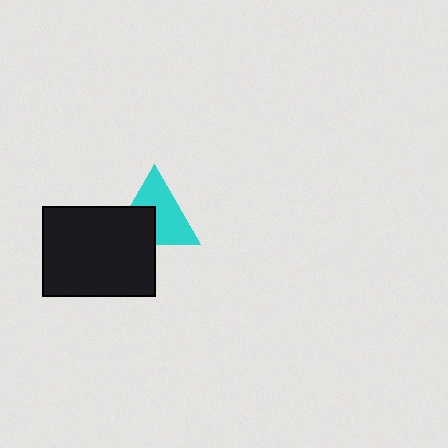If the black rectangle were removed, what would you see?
You would see the complete cyan triangle.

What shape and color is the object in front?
The object in front is a black rectangle.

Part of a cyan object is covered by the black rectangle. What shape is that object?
It is a triangle.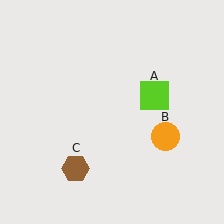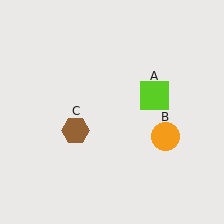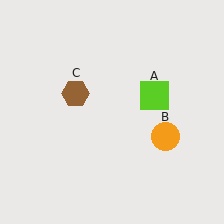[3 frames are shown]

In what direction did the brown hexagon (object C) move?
The brown hexagon (object C) moved up.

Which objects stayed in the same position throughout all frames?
Lime square (object A) and orange circle (object B) remained stationary.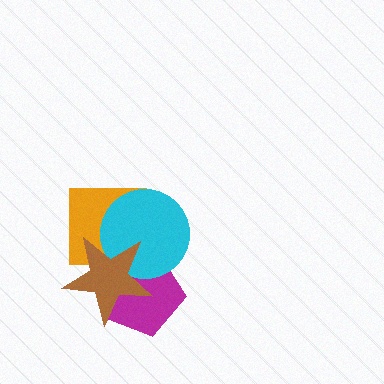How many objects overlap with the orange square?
2 objects overlap with the orange square.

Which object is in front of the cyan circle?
The brown star is in front of the cyan circle.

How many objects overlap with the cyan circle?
3 objects overlap with the cyan circle.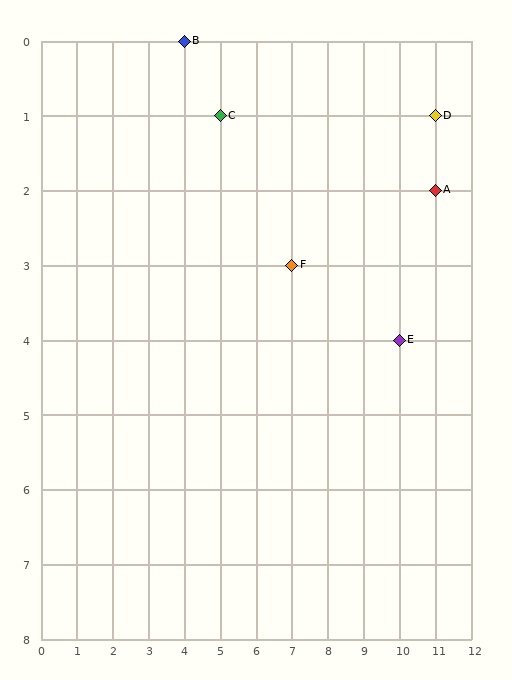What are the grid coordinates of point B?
Point B is at grid coordinates (4, 0).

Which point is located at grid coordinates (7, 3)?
Point F is at (7, 3).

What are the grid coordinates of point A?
Point A is at grid coordinates (11, 2).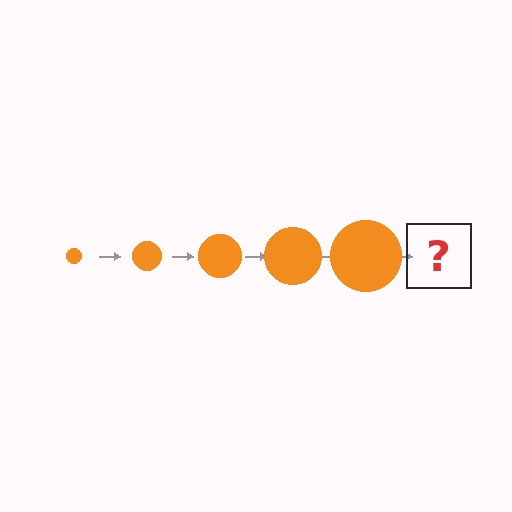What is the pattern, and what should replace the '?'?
The pattern is that the circle gets progressively larger each step. The '?' should be an orange circle, larger than the previous one.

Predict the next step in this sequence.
The next step is an orange circle, larger than the previous one.